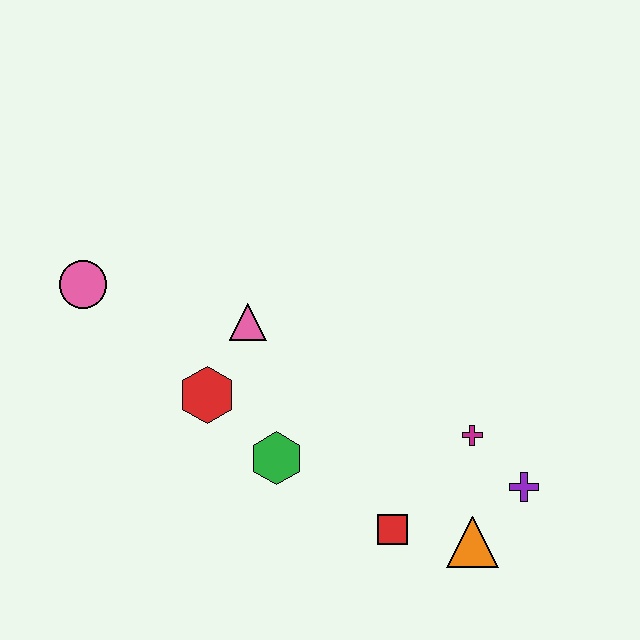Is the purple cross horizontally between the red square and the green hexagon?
No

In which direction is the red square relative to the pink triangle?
The red square is below the pink triangle.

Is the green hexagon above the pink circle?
No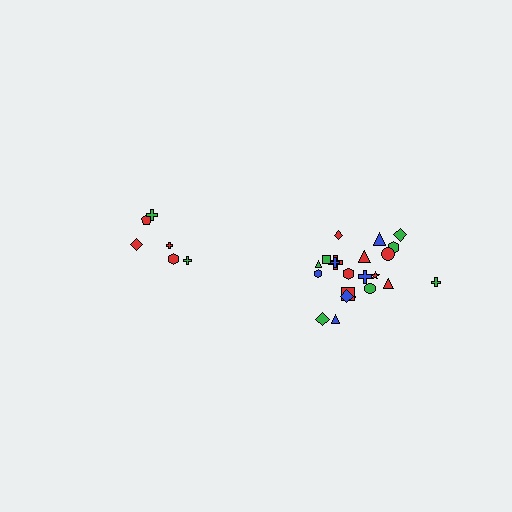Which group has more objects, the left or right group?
The right group.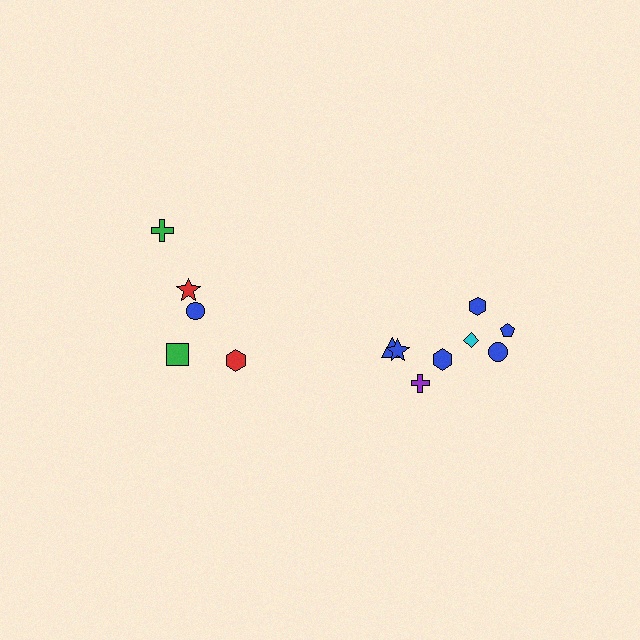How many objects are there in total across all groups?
There are 13 objects.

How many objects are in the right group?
There are 8 objects.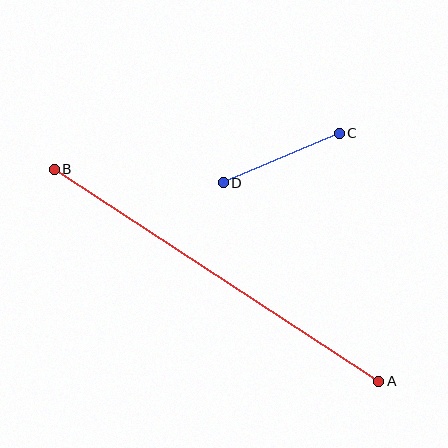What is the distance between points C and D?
The distance is approximately 126 pixels.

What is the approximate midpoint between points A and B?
The midpoint is at approximately (216, 275) pixels.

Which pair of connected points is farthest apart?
Points A and B are farthest apart.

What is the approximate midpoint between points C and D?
The midpoint is at approximately (281, 158) pixels.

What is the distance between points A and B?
The distance is approximately 387 pixels.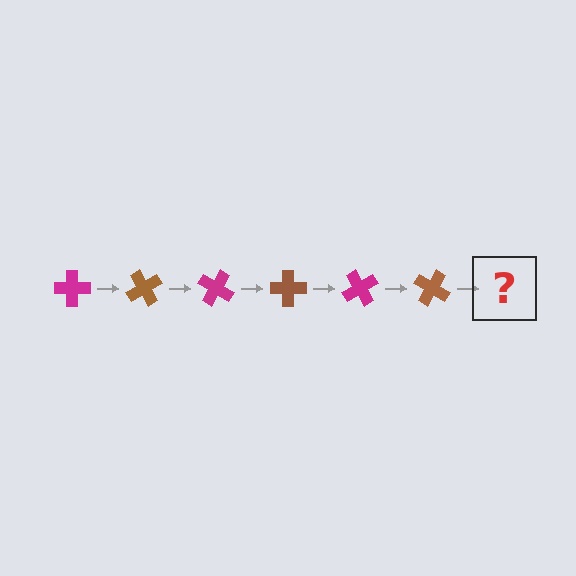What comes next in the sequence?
The next element should be a magenta cross, rotated 360 degrees from the start.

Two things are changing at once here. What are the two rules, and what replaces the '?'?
The two rules are that it rotates 60 degrees each step and the color cycles through magenta and brown. The '?' should be a magenta cross, rotated 360 degrees from the start.